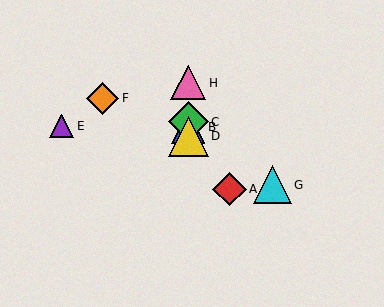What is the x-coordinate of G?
Object G is at x≈272.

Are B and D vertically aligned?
Yes, both are at x≈188.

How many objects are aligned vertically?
4 objects (B, C, D, H) are aligned vertically.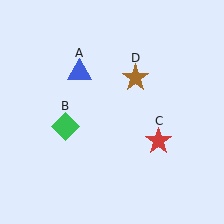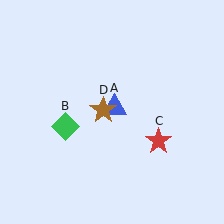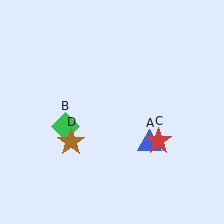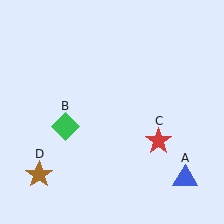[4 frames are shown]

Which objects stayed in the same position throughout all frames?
Green diamond (object B) and red star (object C) remained stationary.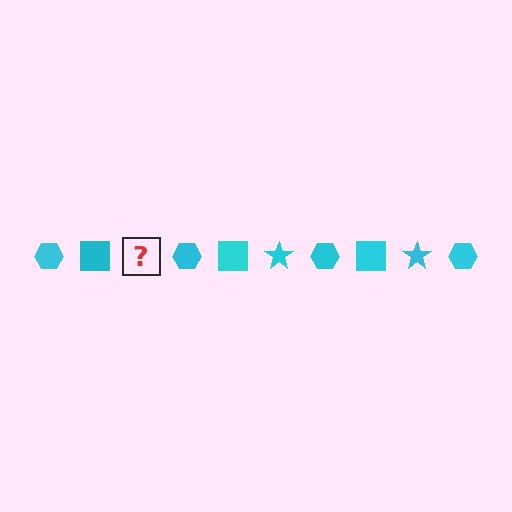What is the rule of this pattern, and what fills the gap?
The rule is that the pattern cycles through hexagon, square, star shapes in cyan. The gap should be filled with a cyan star.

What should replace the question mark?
The question mark should be replaced with a cyan star.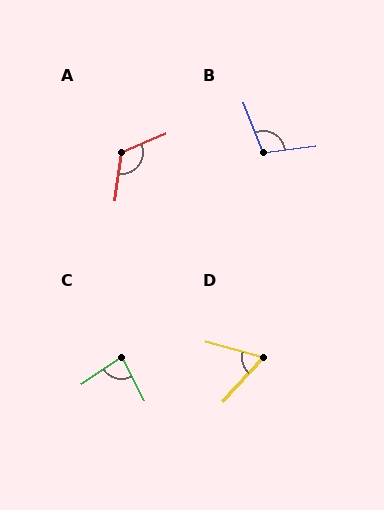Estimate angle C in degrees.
Approximately 84 degrees.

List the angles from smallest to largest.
D (63°), C (84°), B (104°), A (120°).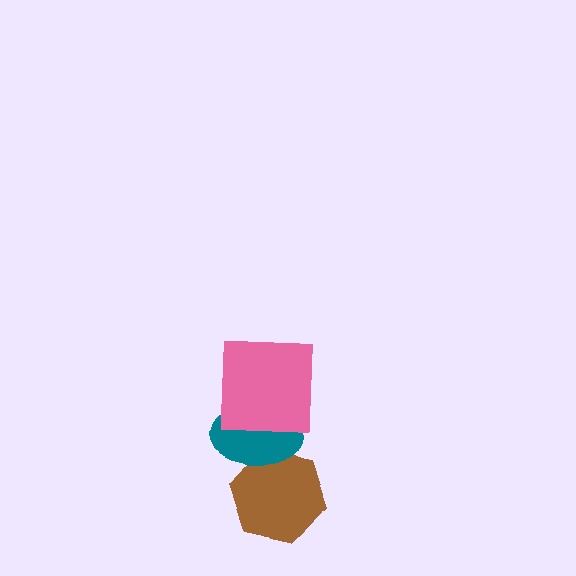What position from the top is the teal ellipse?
The teal ellipse is 2nd from the top.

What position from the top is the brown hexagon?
The brown hexagon is 3rd from the top.